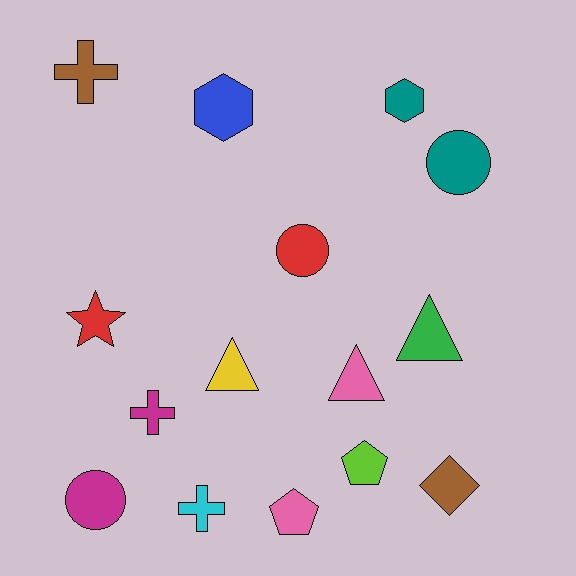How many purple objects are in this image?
There are no purple objects.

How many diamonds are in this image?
There is 1 diamond.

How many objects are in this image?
There are 15 objects.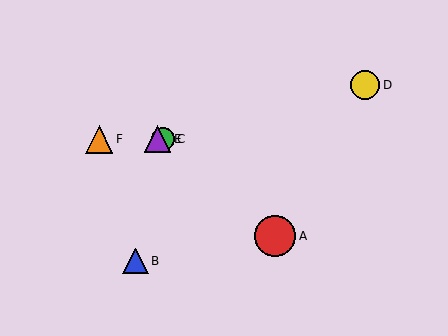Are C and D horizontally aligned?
No, C is at y≈139 and D is at y≈85.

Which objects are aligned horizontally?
Objects C, E, F are aligned horizontally.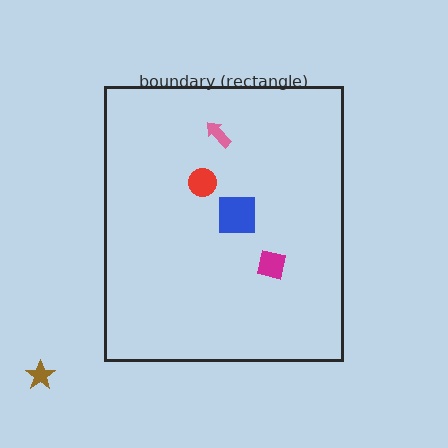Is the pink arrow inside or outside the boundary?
Inside.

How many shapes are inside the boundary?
4 inside, 1 outside.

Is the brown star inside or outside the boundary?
Outside.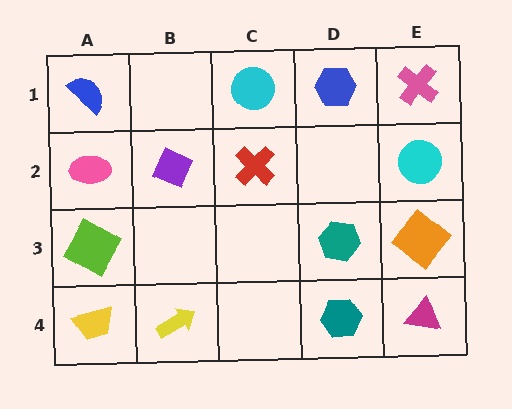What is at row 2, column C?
A red cross.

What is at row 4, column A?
A yellow trapezoid.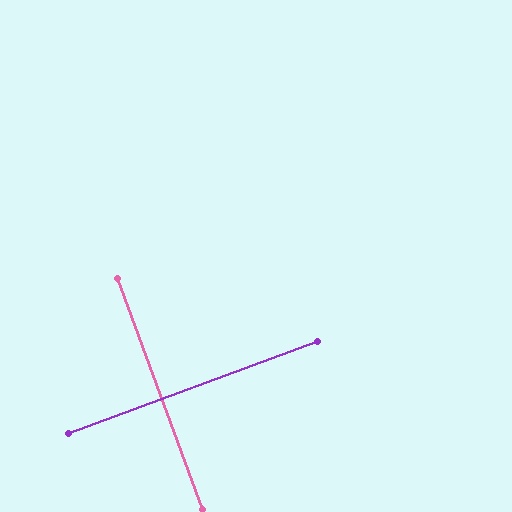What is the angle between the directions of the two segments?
Approximately 90 degrees.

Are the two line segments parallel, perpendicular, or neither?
Perpendicular — they meet at approximately 90°.